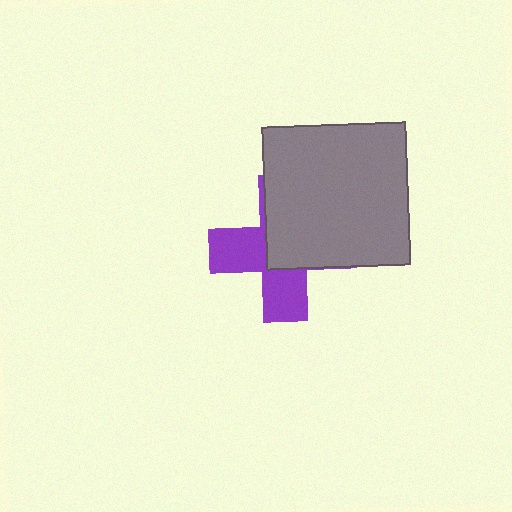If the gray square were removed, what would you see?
You would see the complete purple cross.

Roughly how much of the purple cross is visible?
A small part of it is visible (roughly 45%).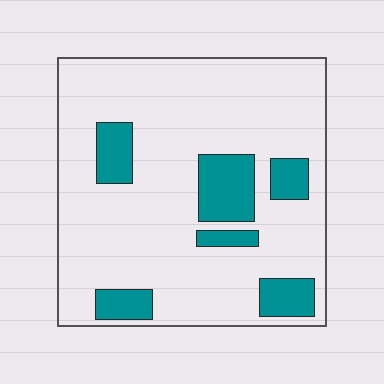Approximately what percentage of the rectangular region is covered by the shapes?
Approximately 20%.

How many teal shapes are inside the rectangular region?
6.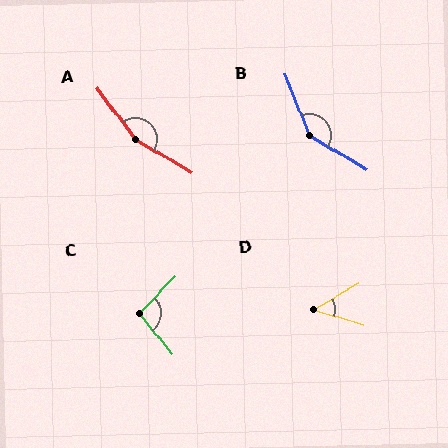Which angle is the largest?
A, at approximately 158 degrees.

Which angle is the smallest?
D, at approximately 47 degrees.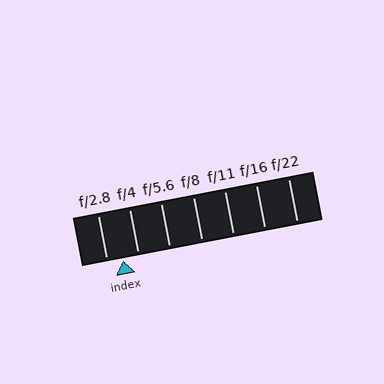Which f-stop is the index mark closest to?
The index mark is closest to f/4.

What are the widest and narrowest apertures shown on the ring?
The widest aperture shown is f/2.8 and the narrowest is f/22.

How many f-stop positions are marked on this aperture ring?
There are 7 f-stop positions marked.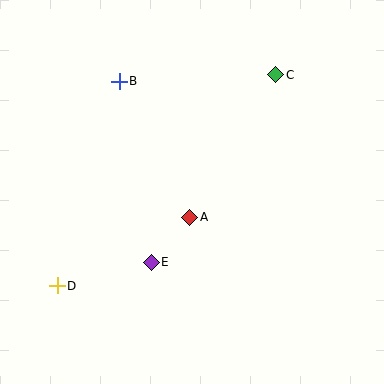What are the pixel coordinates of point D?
Point D is at (57, 286).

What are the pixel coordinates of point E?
Point E is at (151, 262).